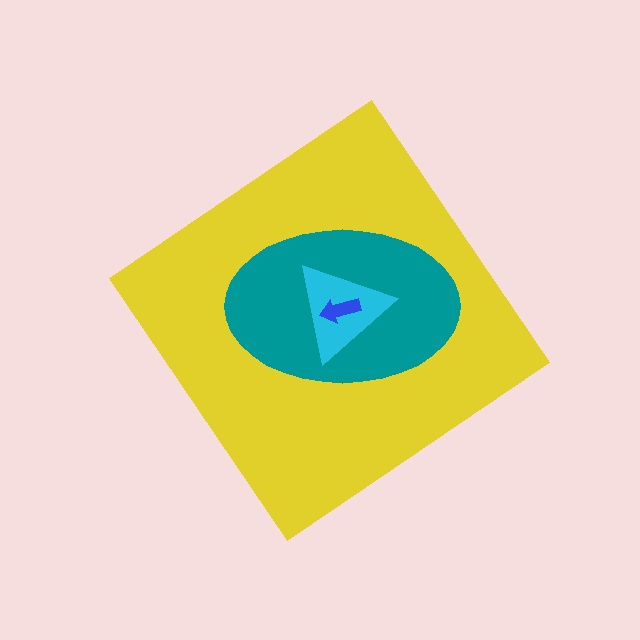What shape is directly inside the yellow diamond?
The teal ellipse.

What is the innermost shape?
The blue arrow.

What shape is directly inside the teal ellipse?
The cyan triangle.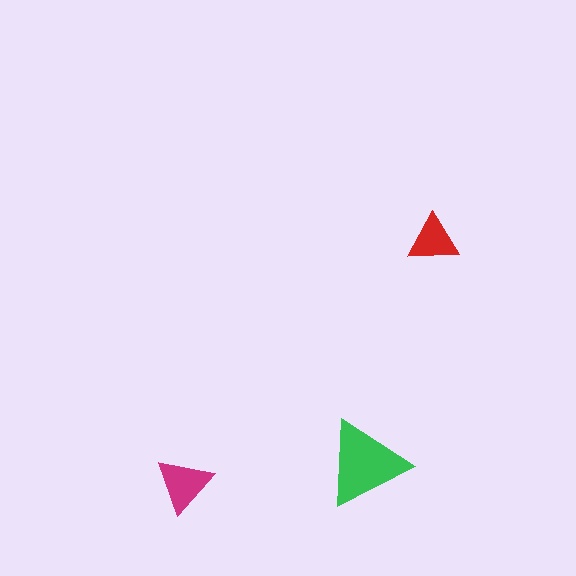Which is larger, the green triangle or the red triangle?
The green one.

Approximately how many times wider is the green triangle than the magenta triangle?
About 1.5 times wider.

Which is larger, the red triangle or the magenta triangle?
The magenta one.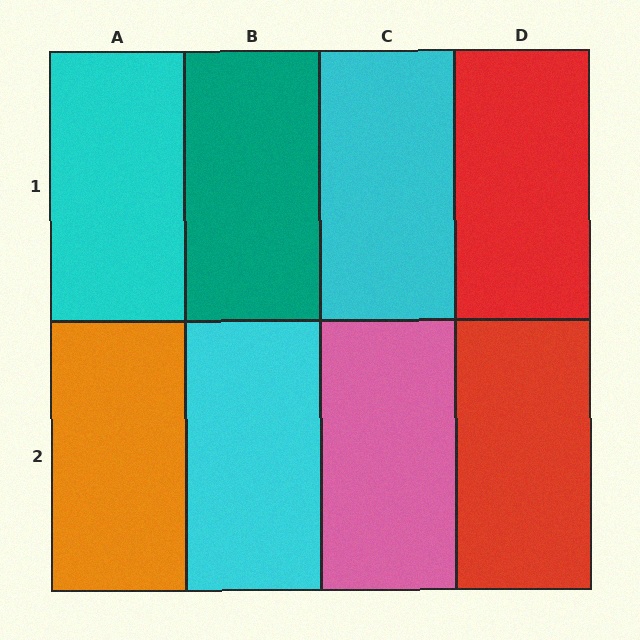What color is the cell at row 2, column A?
Orange.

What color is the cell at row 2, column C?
Pink.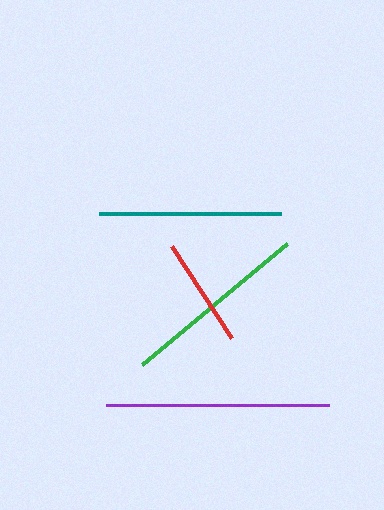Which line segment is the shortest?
The red line is the shortest at approximately 109 pixels.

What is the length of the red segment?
The red segment is approximately 109 pixels long.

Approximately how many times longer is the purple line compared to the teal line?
The purple line is approximately 1.2 times the length of the teal line.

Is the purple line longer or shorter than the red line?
The purple line is longer than the red line.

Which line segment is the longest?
The purple line is the longest at approximately 223 pixels.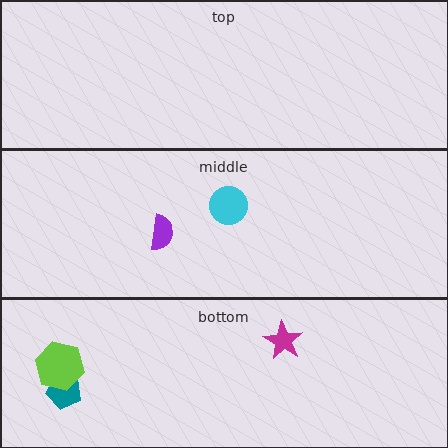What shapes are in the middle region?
The cyan circle, the purple semicircle.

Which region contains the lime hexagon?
The bottom region.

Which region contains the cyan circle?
The middle region.